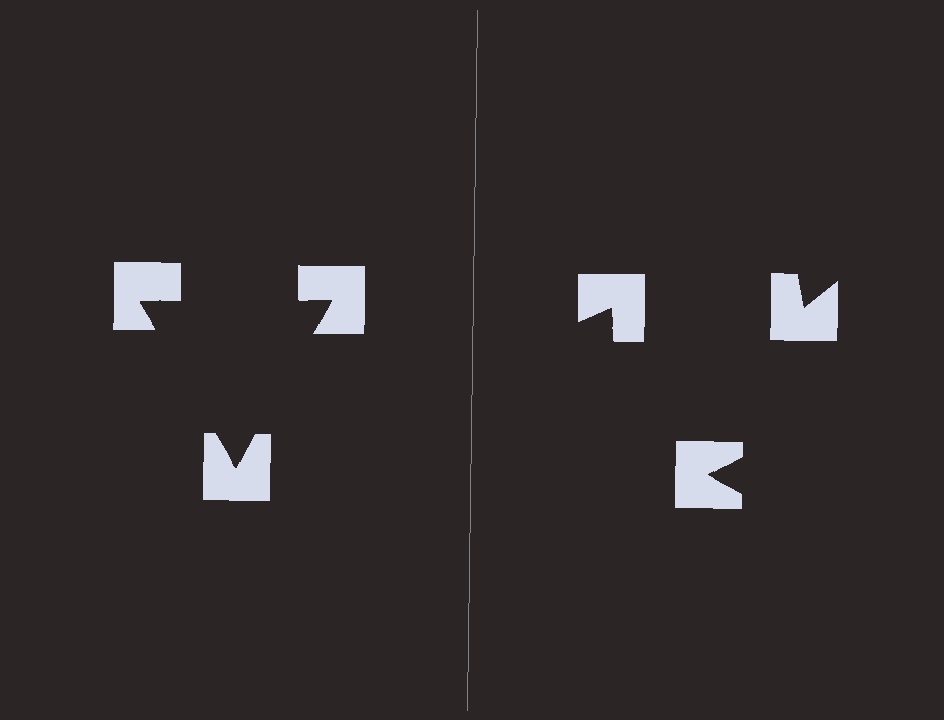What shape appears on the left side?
An illusory triangle.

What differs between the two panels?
The notched squares are positioned identically on both sides; only the wedge orientations differ. On the left they align to a triangle; on the right they are misaligned.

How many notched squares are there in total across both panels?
6 — 3 on each side.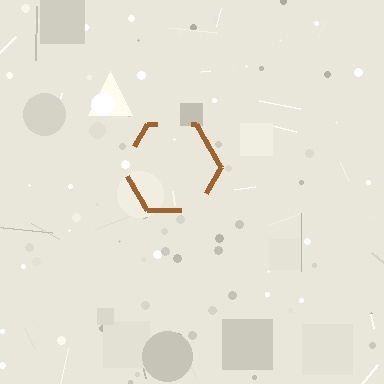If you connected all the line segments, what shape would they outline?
They would outline a hexagon.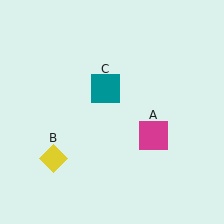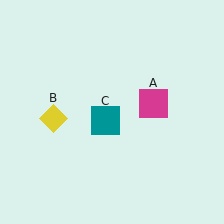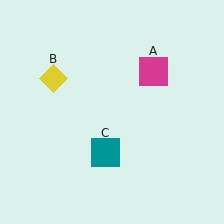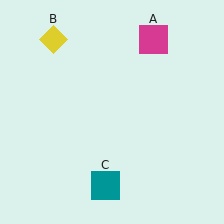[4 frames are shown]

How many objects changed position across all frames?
3 objects changed position: magenta square (object A), yellow diamond (object B), teal square (object C).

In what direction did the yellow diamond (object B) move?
The yellow diamond (object B) moved up.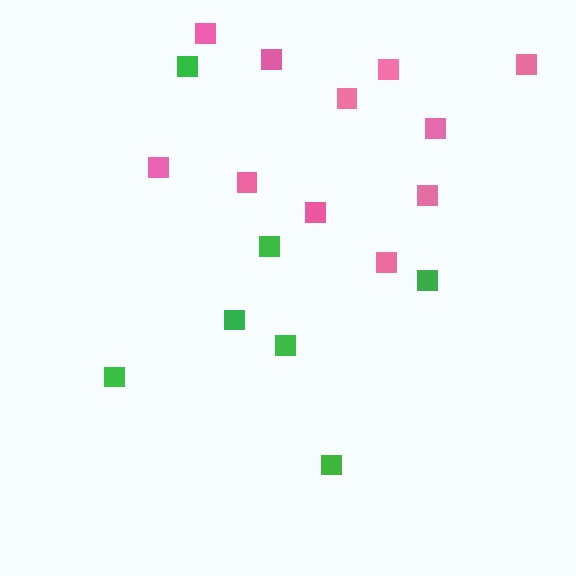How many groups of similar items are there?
There are 2 groups: one group of green squares (7) and one group of pink squares (11).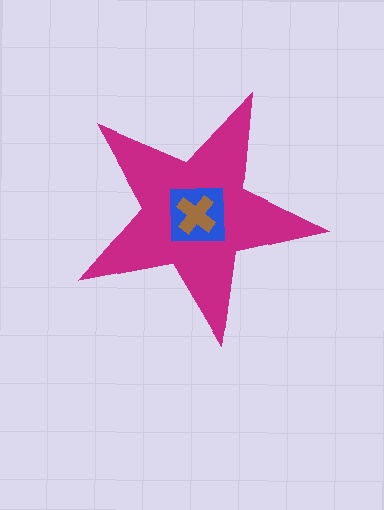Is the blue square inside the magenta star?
Yes.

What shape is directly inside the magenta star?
The blue square.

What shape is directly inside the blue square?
The brown cross.